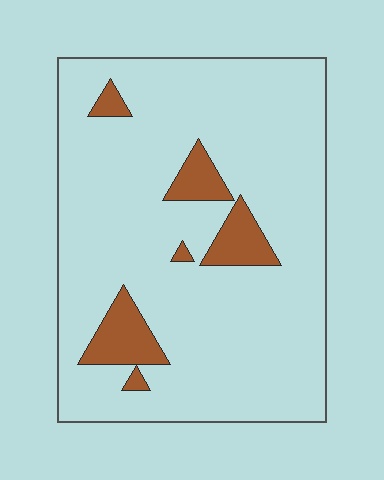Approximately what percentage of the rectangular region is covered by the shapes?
Approximately 10%.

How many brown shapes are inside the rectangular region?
6.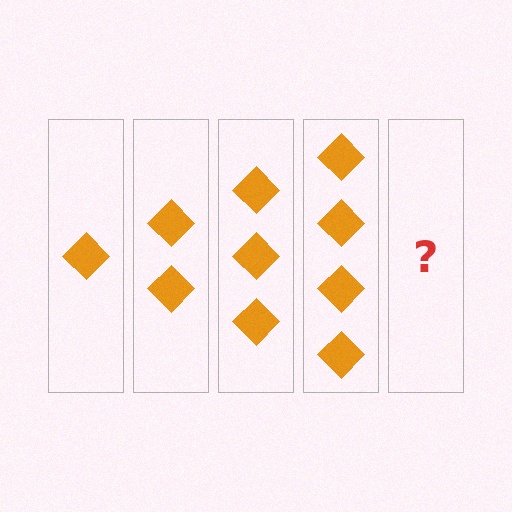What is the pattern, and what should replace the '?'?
The pattern is that each step adds one more diamond. The '?' should be 5 diamonds.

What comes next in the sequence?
The next element should be 5 diamonds.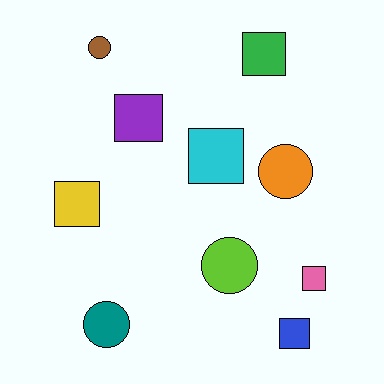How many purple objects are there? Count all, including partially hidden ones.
There is 1 purple object.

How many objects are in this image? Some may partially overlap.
There are 10 objects.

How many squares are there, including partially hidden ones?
There are 6 squares.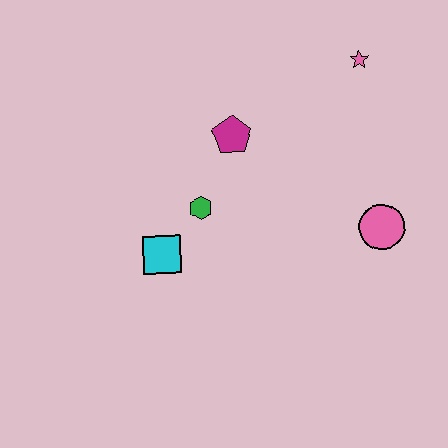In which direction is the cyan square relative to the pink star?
The cyan square is to the left of the pink star.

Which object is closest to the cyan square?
The green hexagon is closest to the cyan square.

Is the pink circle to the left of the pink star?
No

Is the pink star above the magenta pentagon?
Yes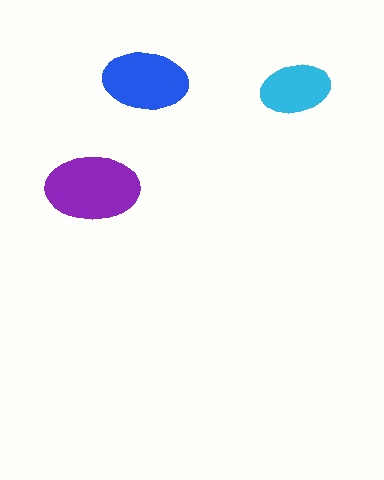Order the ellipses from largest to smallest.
the purple one, the blue one, the cyan one.